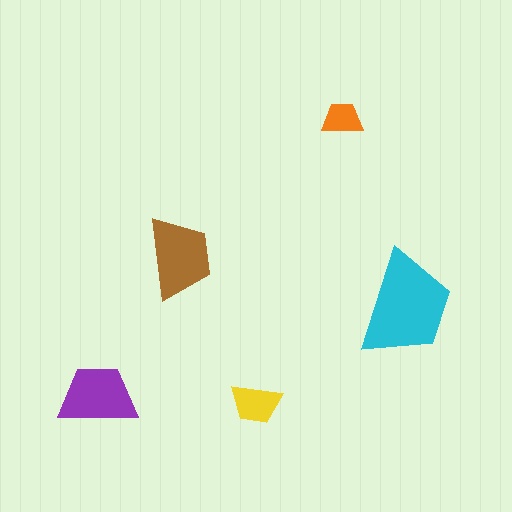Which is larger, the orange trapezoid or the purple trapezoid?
The purple one.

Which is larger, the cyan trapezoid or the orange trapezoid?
The cyan one.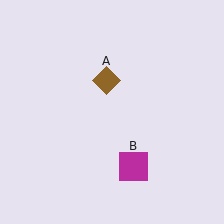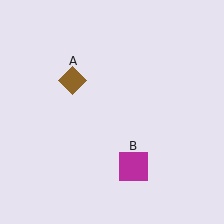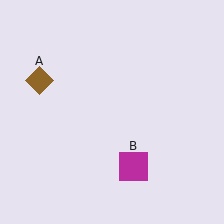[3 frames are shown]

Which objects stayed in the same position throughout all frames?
Magenta square (object B) remained stationary.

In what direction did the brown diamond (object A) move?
The brown diamond (object A) moved left.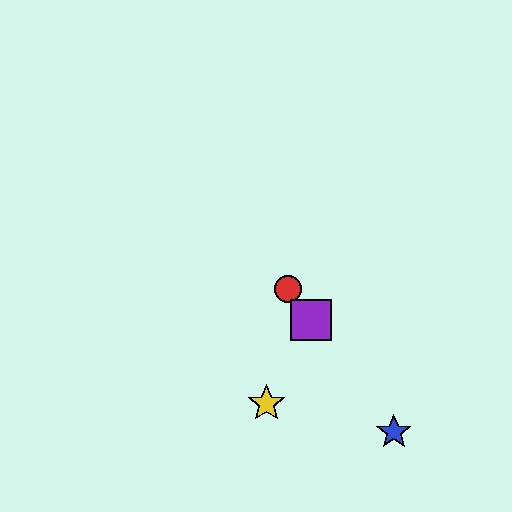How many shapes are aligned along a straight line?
4 shapes (the red circle, the blue star, the green star, the purple square) are aligned along a straight line.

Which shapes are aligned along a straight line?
The red circle, the blue star, the green star, the purple square are aligned along a straight line.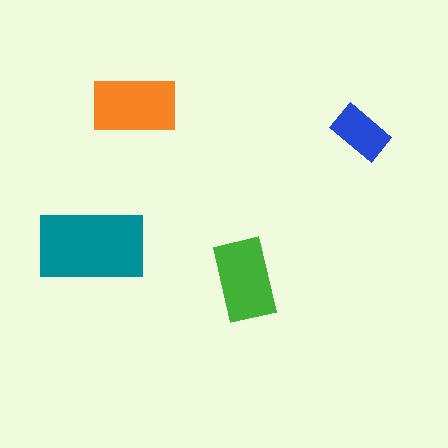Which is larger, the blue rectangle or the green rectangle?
The green one.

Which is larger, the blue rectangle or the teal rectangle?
The teal one.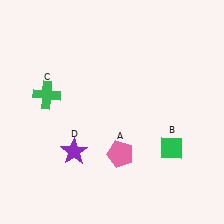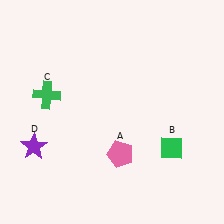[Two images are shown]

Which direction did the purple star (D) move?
The purple star (D) moved left.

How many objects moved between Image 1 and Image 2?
1 object moved between the two images.